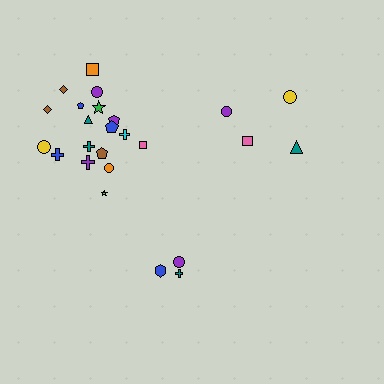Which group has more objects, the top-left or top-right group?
The top-left group.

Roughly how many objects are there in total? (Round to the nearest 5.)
Roughly 25 objects in total.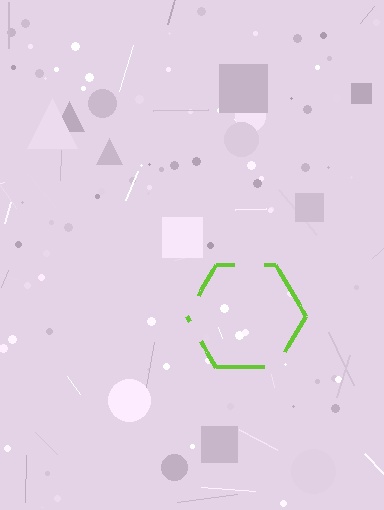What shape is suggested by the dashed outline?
The dashed outline suggests a hexagon.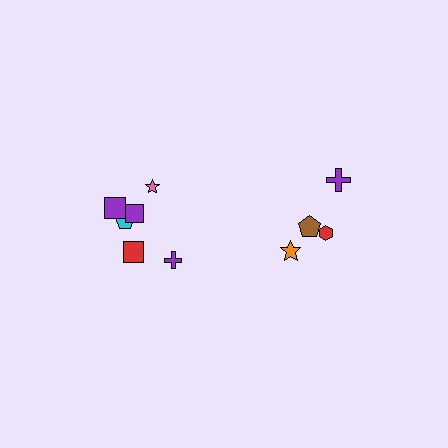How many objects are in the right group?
There are 4 objects.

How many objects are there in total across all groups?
There are 10 objects.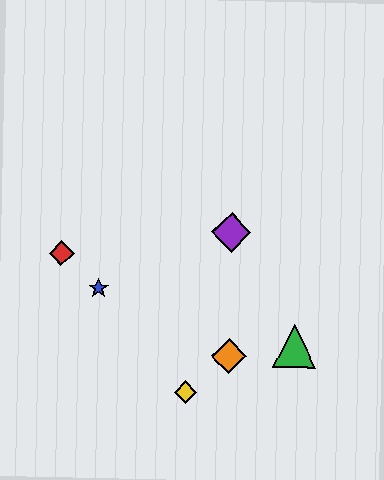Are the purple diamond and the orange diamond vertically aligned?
Yes, both are at x≈231.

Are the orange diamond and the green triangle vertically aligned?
No, the orange diamond is at x≈229 and the green triangle is at x≈294.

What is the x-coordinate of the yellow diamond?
The yellow diamond is at x≈185.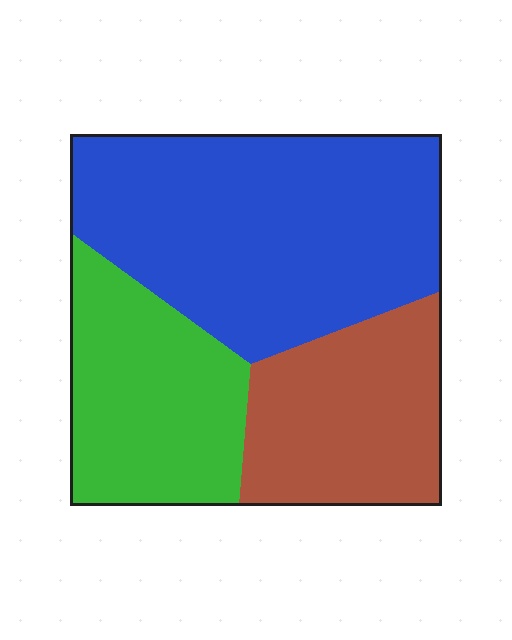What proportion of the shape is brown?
Brown takes up about one quarter (1/4) of the shape.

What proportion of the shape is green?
Green covers 27% of the shape.